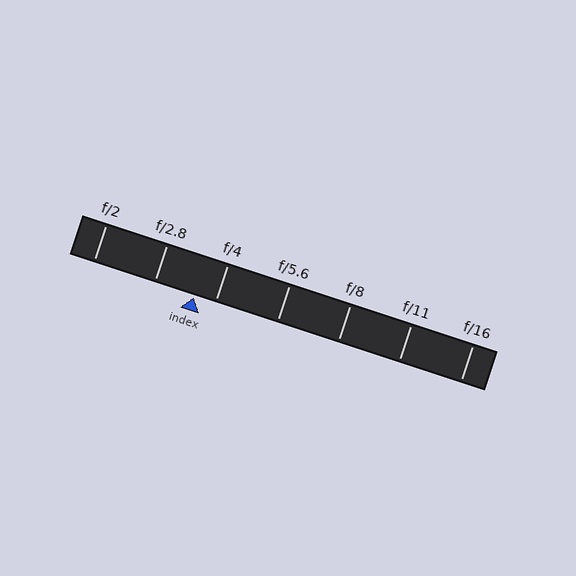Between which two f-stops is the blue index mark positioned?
The index mark is between f/2.8 and f/4.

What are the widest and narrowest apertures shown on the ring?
The widest aperture shown is f/2 and the narrowest is f/16.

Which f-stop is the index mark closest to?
The index mark is closest to f/4.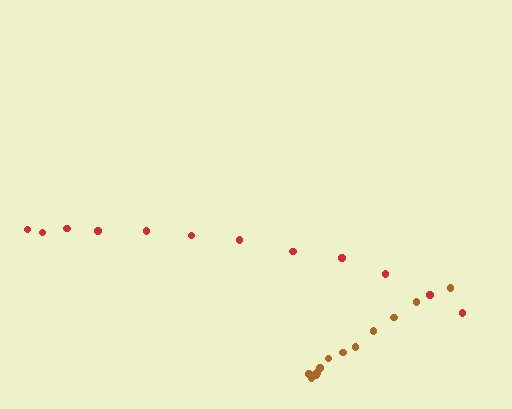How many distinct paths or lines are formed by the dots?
There are 2 distinct paths.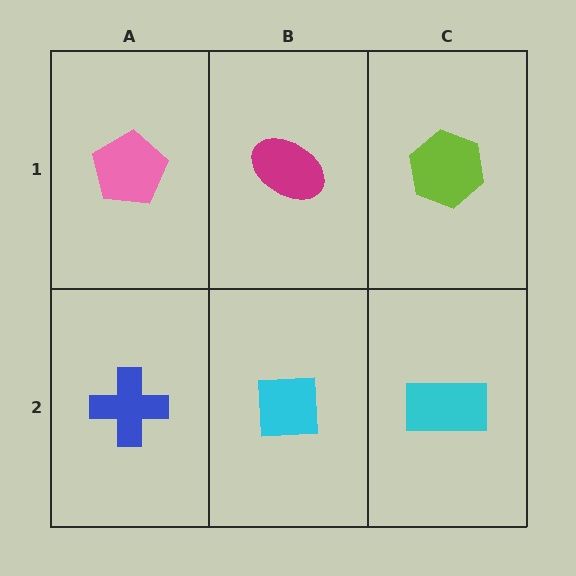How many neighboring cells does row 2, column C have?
2.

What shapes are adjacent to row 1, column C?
A cyan rectangle (row 2, column C), a magenta ellipse (row 1, column B).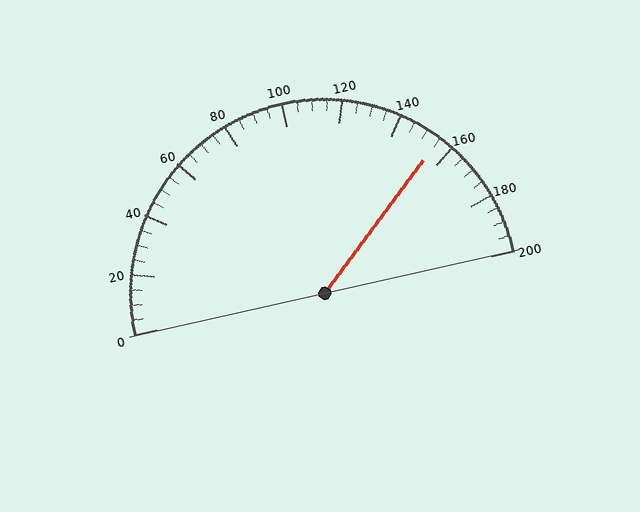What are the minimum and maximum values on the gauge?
The gauge ranges from 0 to 200.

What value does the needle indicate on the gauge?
The needle indicates approximately 155.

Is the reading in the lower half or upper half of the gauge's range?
The reading is in the upper half of the range (0 to 200).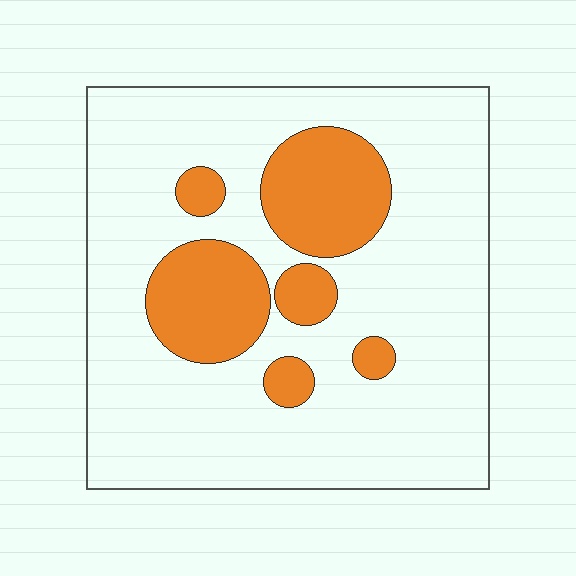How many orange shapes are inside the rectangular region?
6.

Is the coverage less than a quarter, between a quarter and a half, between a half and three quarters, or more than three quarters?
Less than a quarter.